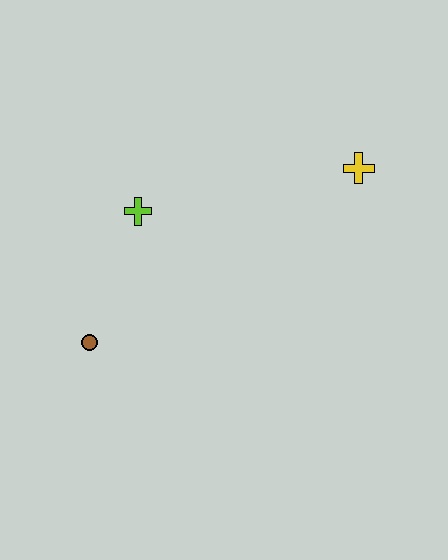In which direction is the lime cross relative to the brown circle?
The lime cross is above the brown circle.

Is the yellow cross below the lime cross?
No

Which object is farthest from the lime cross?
The yellow cross is farthest from the lime cross.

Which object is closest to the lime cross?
The brown circle is closest to the lime cross.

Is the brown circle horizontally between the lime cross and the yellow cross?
No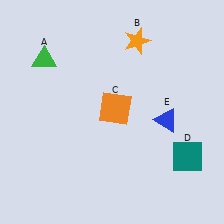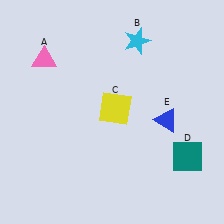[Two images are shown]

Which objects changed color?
A changed from green to pink. B changed from orange to cyan. C changed from orange to yellow.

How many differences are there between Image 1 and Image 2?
There are 3 differences between the two images.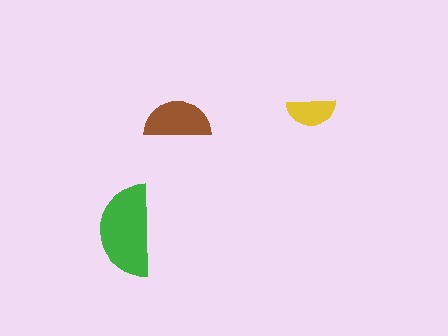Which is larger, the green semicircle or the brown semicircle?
The green one.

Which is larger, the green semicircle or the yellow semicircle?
The green one.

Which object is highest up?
The yellow semicircle is topmost.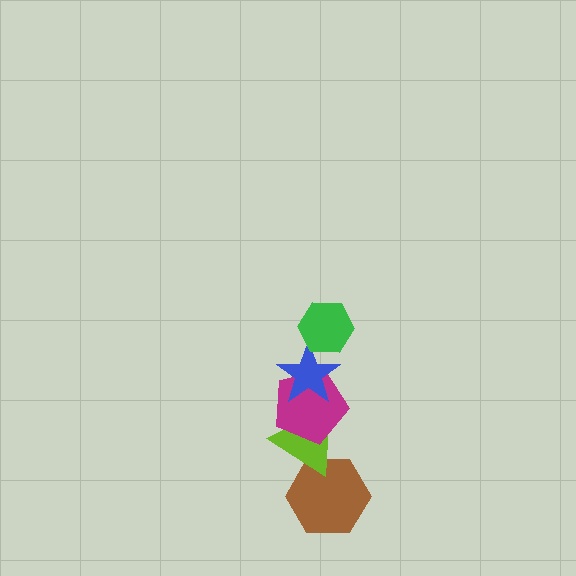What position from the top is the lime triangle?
The lime triangle is 4th from the top.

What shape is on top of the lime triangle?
The magenta pentagon is on top of the lime triangle.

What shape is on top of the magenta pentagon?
The blue star is on top of the magenta pentagon.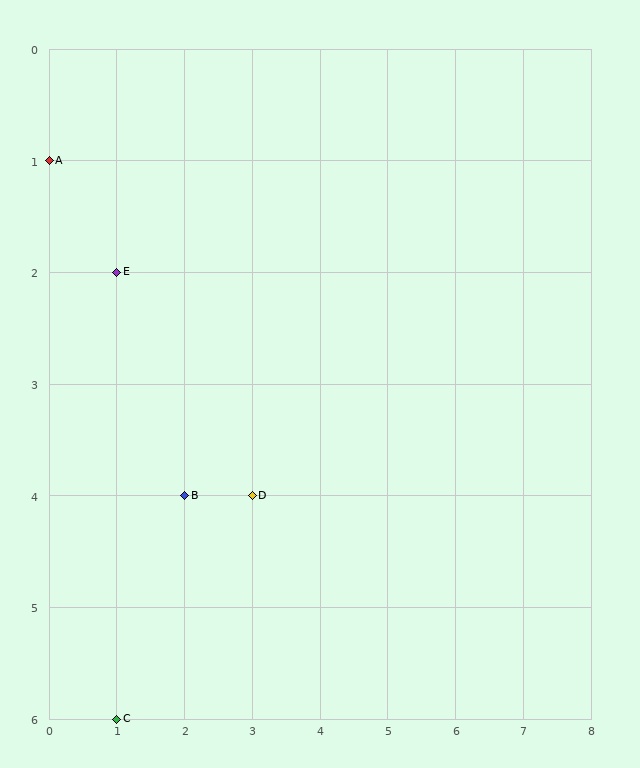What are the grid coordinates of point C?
Point C is at grid coordinates (1, 6).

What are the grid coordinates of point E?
Point E is at grid coordinates (1, 2).